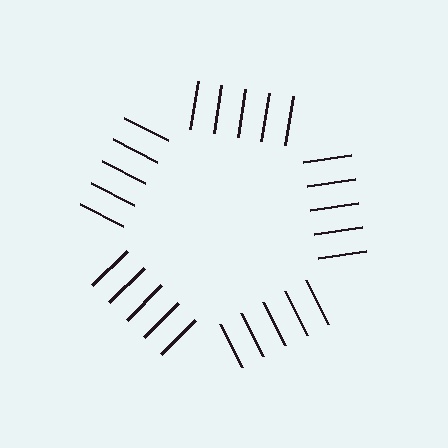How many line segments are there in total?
25 — 5 along each of the 5 edges.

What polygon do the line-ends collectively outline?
An illusory pentagon — the line segments terminate on its edges but no continuous stroke is drawn.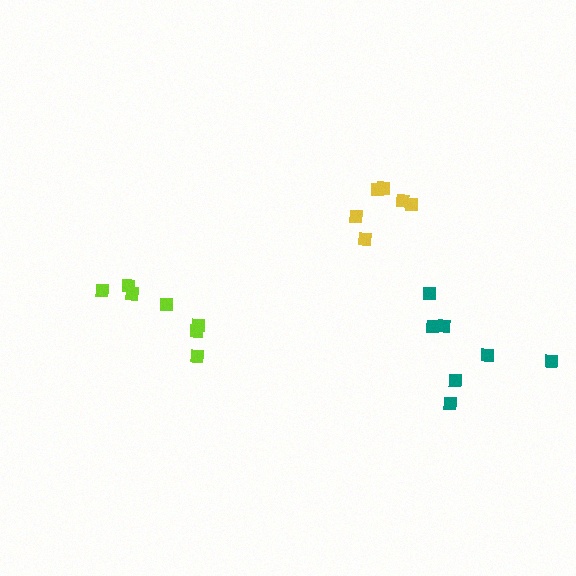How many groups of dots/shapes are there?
There are 3 groups.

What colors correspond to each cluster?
The clusters are colored: lime, yellow, teal.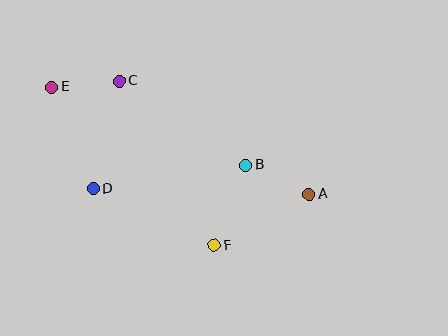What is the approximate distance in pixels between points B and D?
The distance between B and D is approximately 154 pixels.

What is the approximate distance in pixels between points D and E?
The distance between D and E is approximately 109 pixels.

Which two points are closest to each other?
Points C and E are closest to each other.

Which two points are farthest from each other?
Points A and E are farthest from each other.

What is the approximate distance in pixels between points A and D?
The distance between A and D is approximately 216 pixels.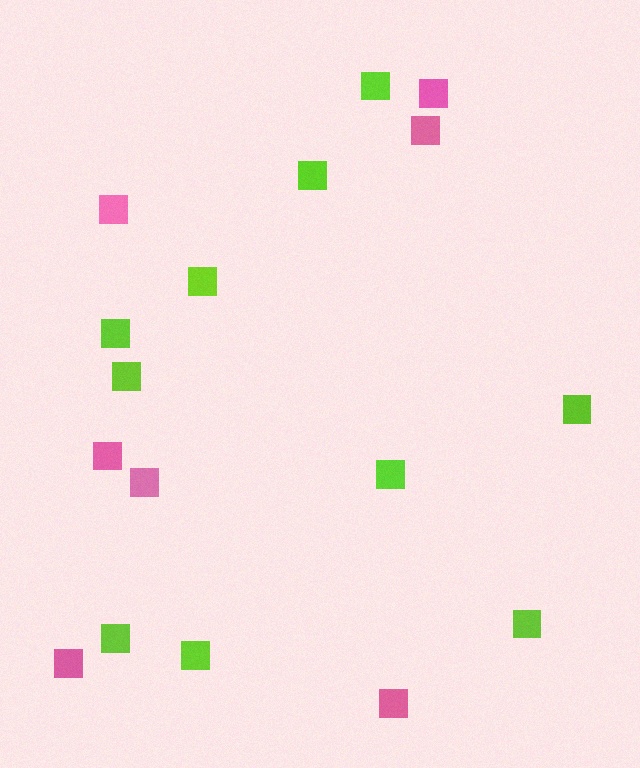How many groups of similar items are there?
There are 2 groups: one group of lime squares (10) and one group of pink squares (7).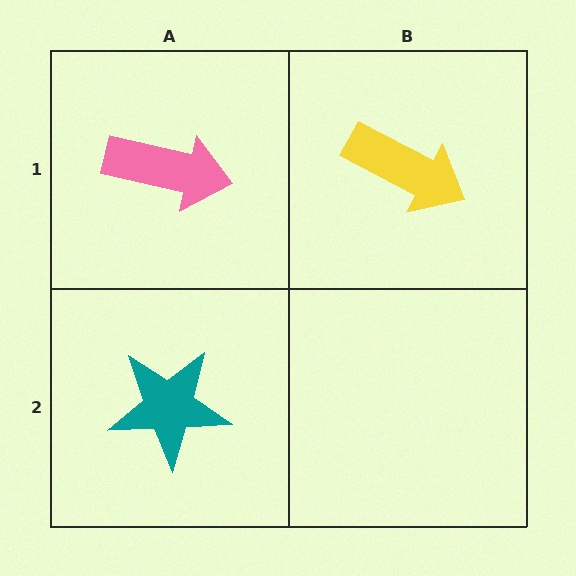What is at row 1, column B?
A yellow arrow.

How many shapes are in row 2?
1 shape.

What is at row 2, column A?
A teal star.